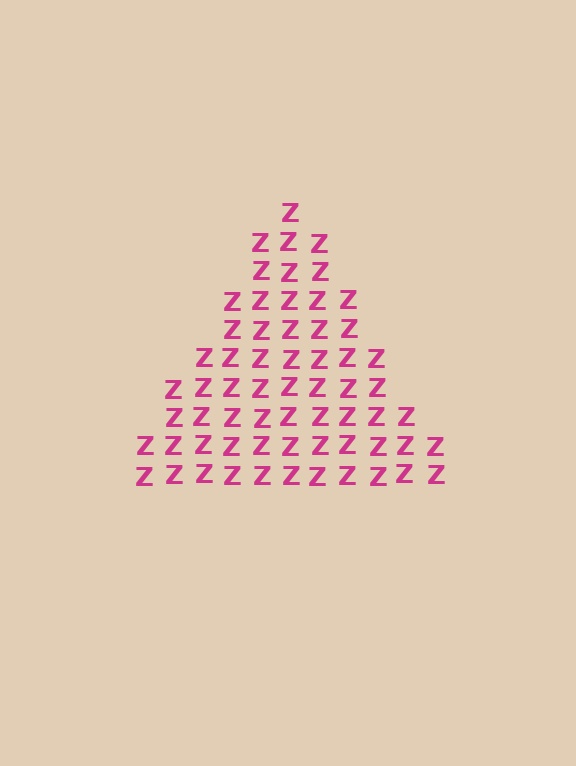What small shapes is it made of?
It is made of small letter Z's.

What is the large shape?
The large shape is a triangle.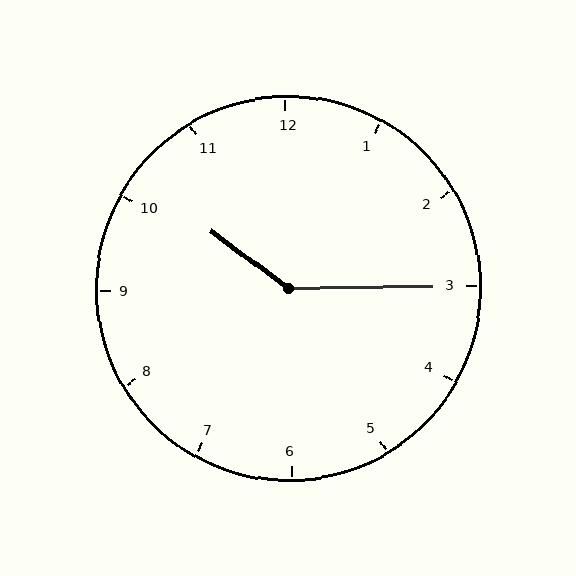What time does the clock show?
10:15.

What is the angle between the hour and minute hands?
Approximately 142 degrees.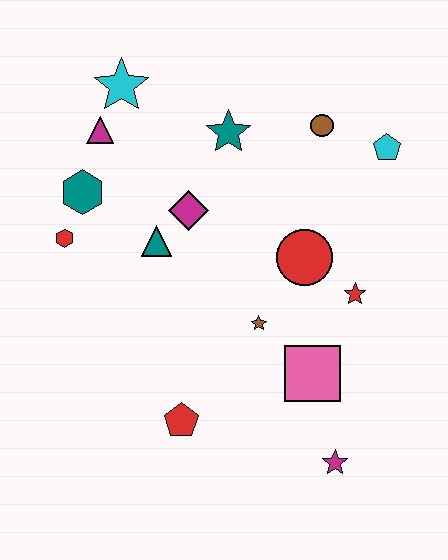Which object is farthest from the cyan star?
The magenta star is farthest from the cyan star.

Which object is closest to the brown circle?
The cyan pentagon is closest to the brown circle.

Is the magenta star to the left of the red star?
Yes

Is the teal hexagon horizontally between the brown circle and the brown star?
No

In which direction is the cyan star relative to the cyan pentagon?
The cyan star is to the left of the cyan pentagon.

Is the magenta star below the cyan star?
Yes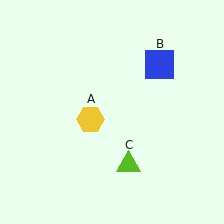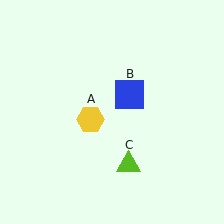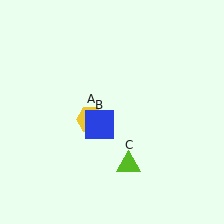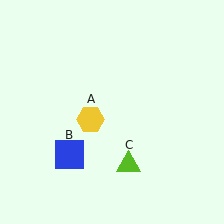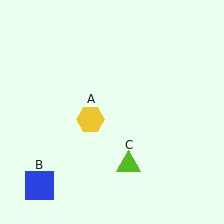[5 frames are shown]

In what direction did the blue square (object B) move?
The blue square (object B) moved down and to the left.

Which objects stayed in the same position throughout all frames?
Yellow hexagon (object A) and lime triangle (object C) remained stationary.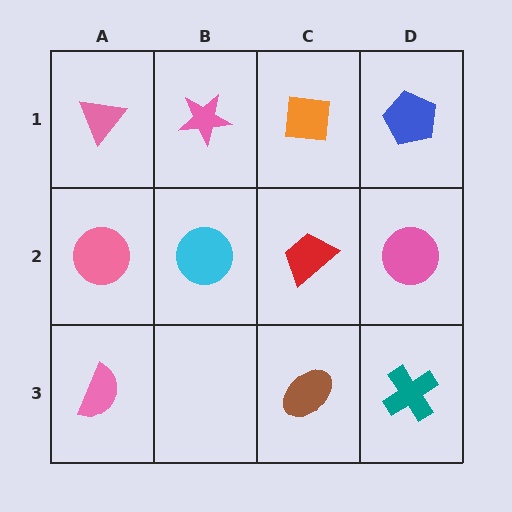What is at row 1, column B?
A pink star.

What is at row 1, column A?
A pink triangle.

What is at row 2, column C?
A red trapezoid.